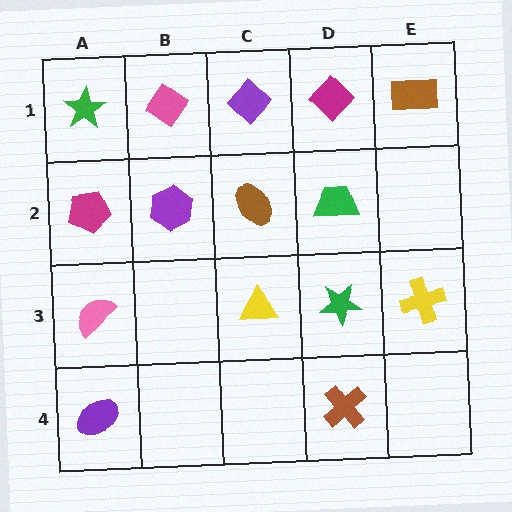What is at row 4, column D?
A brown cross.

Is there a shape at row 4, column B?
No, that cell is empty.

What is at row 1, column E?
A brown rectangle.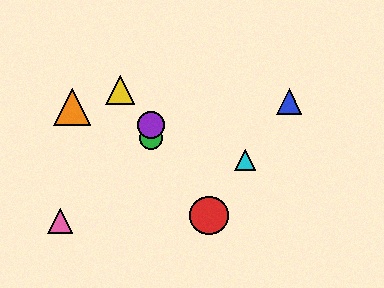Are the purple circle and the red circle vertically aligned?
No, the purple circle is at x≈151 and the red circle is at x≈209.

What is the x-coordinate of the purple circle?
The purple circle is at x≈151.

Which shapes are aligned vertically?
The green circle, the purple circle are aligned vertically.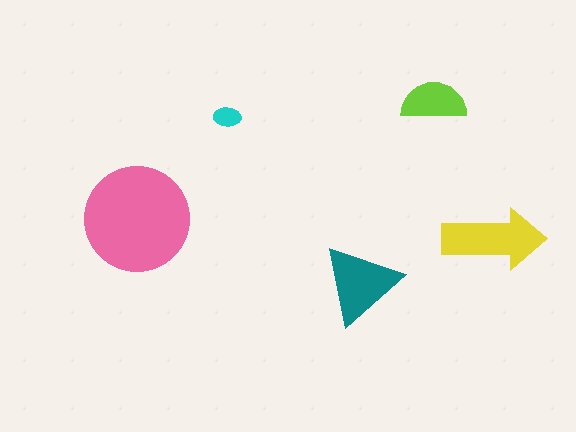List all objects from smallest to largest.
The cyan ellipse, the lime semicircle, the teal triangle, the yellow arrow, the pink circle.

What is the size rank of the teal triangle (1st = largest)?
3rd.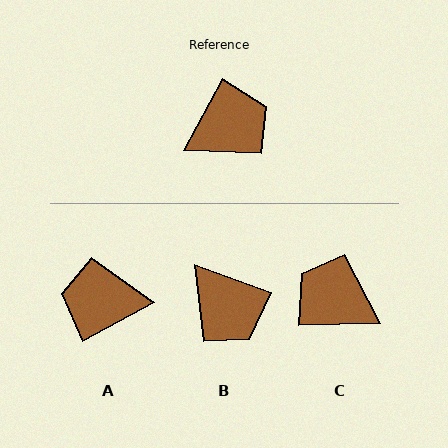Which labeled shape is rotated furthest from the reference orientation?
A, about 147 degrees away.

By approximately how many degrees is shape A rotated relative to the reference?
Approximately 147 degrees counter-clockwise.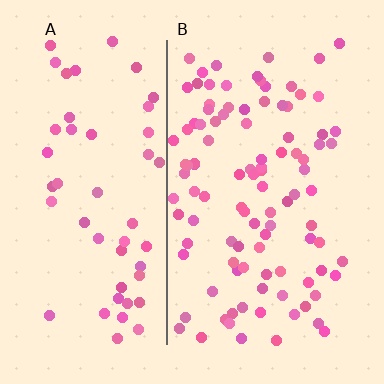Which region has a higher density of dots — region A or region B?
B (the right).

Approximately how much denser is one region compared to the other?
Approximately 1.9× — region B over region A.